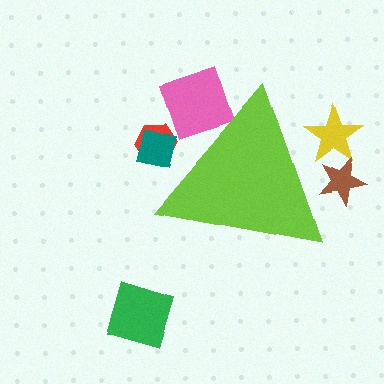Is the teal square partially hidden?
Yes, the teal square is partially hidden behind the lime triangle.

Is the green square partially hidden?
No, the green square is fully visible.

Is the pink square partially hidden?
Yes, the pink square is partially hidden behind the lime triangle.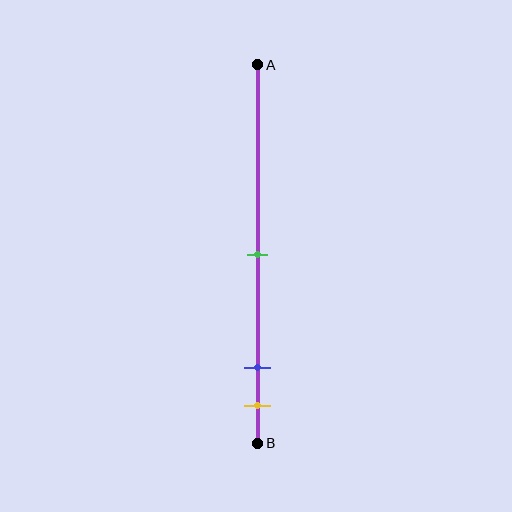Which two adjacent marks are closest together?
The blue and yellow marks are the closest adjacent pair.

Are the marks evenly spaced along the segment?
No, the marks are not evenly spaced.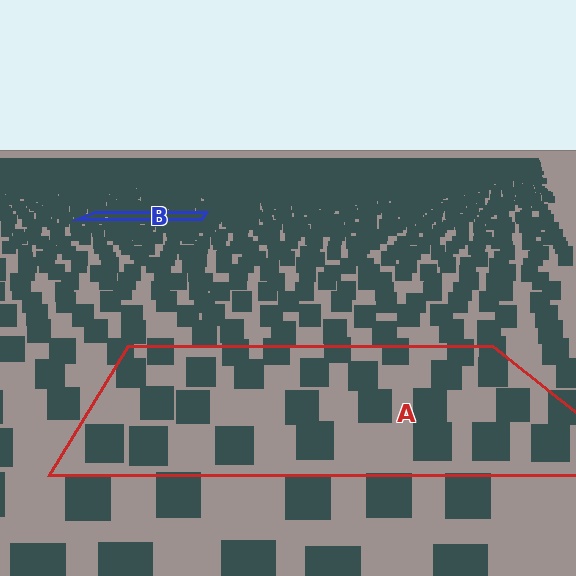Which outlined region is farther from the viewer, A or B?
Region B is farther from the viewer — the texture elements inside it appear smaller and more densely packed.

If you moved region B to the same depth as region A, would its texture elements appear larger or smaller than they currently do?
They would appear larger. At a closer depth, the same texture elements are projected at a bigger on-screen size.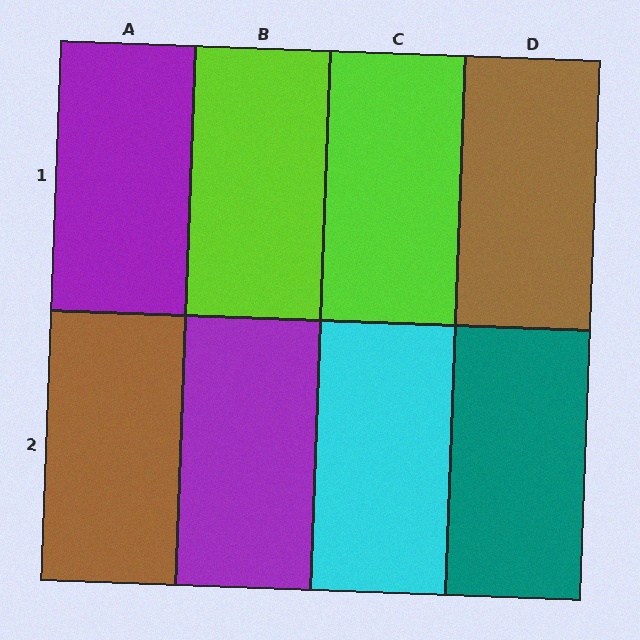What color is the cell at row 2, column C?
Cyan.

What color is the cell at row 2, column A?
Brown.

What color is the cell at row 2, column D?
Teal.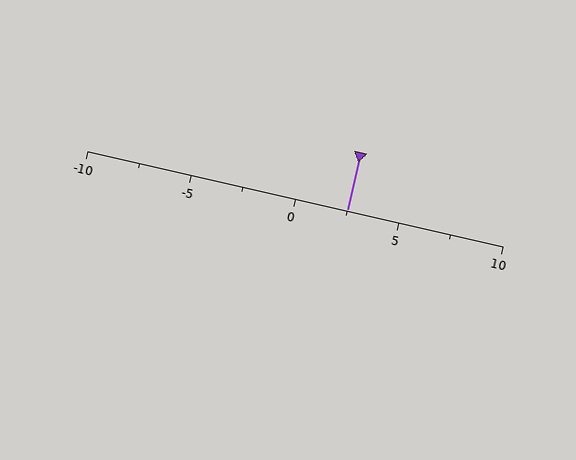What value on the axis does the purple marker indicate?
The marker indicates approximately 2.5.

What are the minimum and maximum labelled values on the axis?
The axis runs from -10 to 10.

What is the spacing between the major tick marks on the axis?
The major ticks are spaced 5 apart.